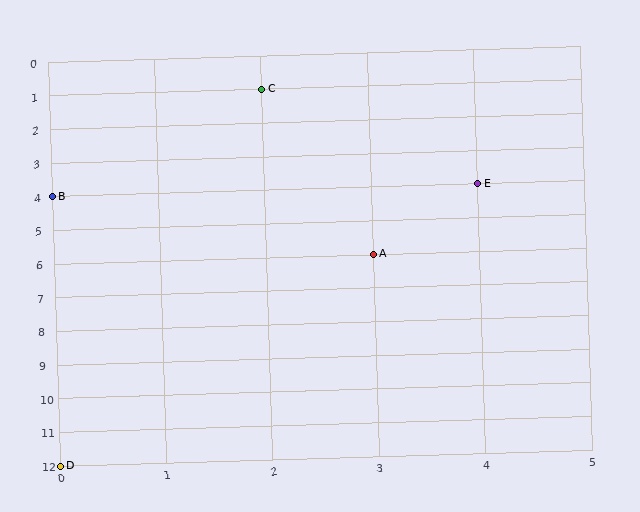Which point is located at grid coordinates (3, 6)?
Point A is at (3, 6).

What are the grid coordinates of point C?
Point C is at grid coordinates (2, 1).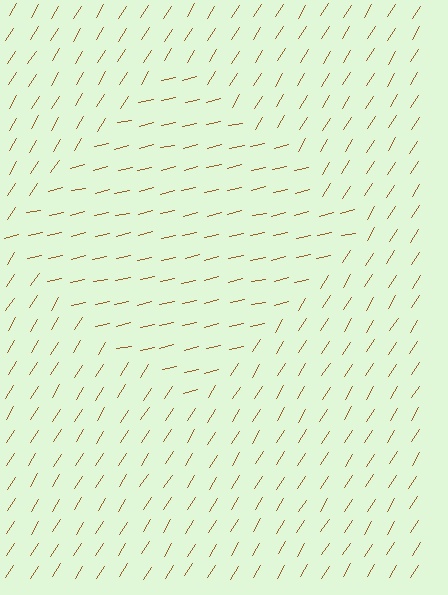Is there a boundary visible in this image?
Yes, there is a texture boundary formed by a change in line orientation.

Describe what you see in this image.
The image is filled with small brown line segments. A diamond region in the image has lines oriented differently from the surrounding lines, creating a visible texture boundary.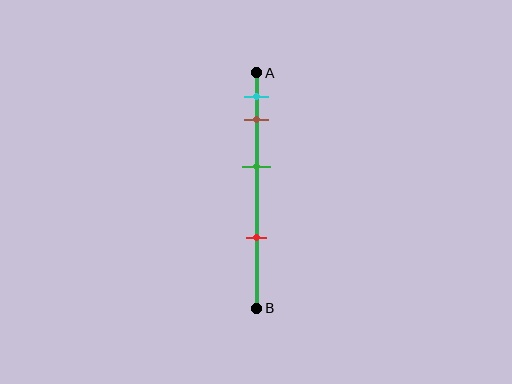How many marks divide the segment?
There are 4 marks dividing the segment.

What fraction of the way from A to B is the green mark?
The green mark is approximately 40% (0.4) of the way from A to B.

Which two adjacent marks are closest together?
The cyan and brown marks are the closest adjacent pair.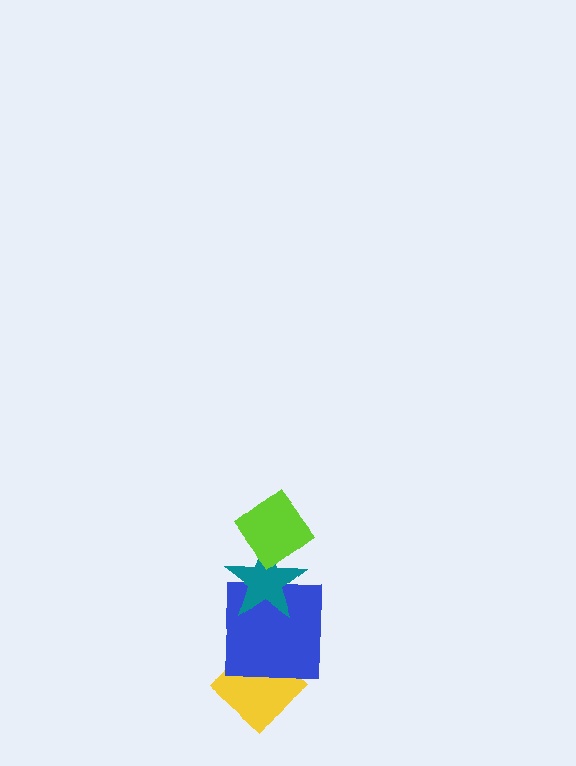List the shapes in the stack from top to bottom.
From top to bottom: the lime diamond, the teal star, the blue square, the yellow diamond.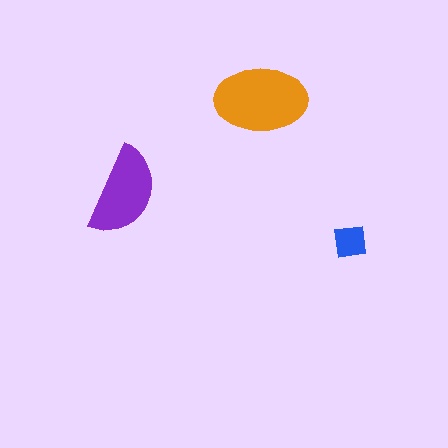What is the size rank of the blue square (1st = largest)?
3rd.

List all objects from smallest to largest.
The blue square, the purple semicircle, the orange ellipse.